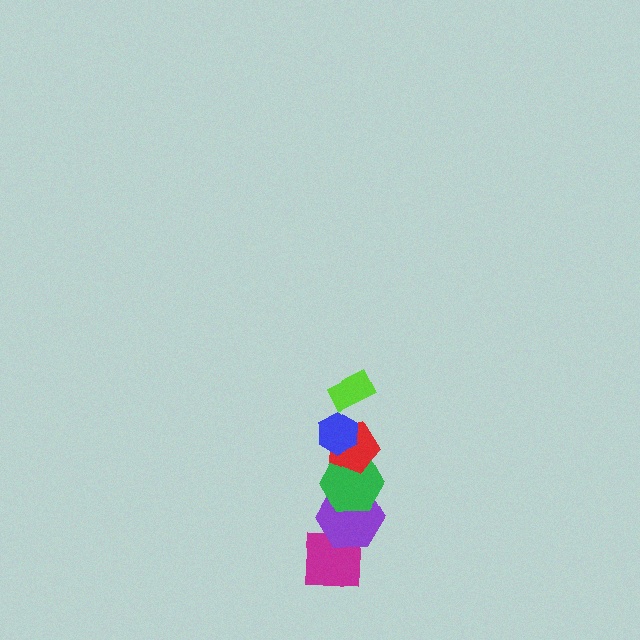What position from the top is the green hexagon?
The green hexagon is 4th from the top.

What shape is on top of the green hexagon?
The red pentagon is on top of the green hexagon.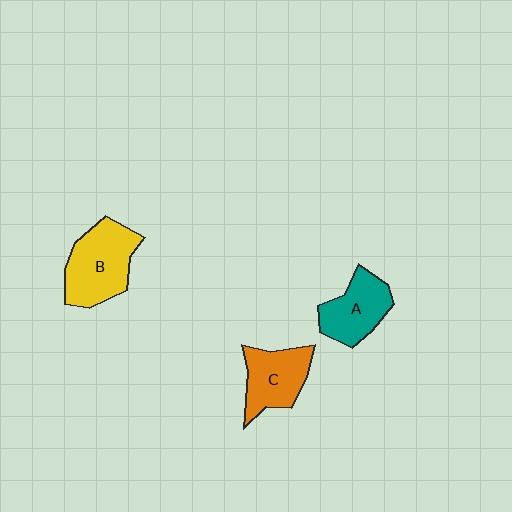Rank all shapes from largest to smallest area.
From largest to smallest: B (yellow), C (orange), A (teal).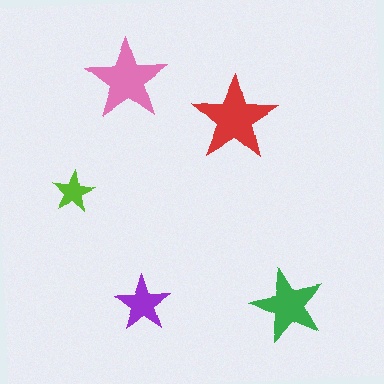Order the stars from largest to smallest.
the red one, the pink one, the green one, the purple one, the lime one.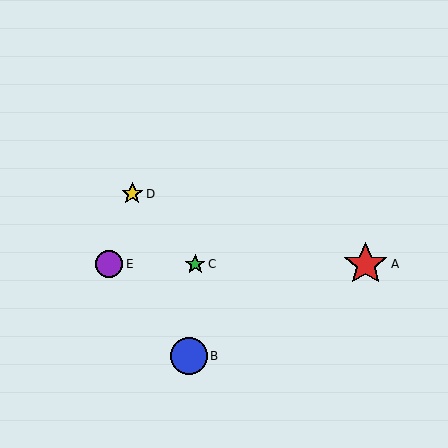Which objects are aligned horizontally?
Objects A, C, E are aligned horizontally.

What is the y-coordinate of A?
Object A is at y≈264.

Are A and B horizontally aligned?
No, A is at y≈264 and B is at y≈356.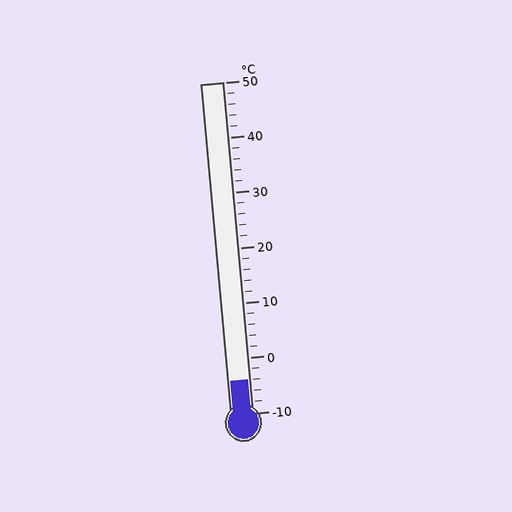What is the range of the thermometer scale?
The thermometer scale ranges from -10°C to 50°C.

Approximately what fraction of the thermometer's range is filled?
The thermometer is filled to approximately 10% of its range.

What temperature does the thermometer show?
The thermometer shows approximately -4°C.